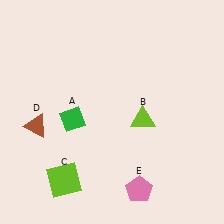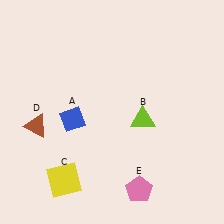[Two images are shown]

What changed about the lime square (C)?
In Image 1, C is lime. In Image 2, it changed to yellow.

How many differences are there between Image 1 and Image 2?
There are 2 differences between the two images.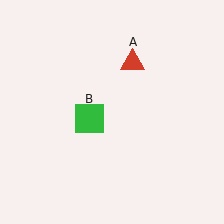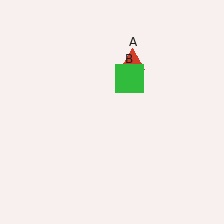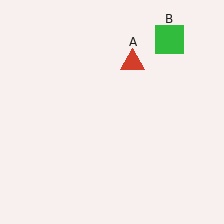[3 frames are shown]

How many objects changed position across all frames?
1 object changed position: green square (object B).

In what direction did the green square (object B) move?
The green square (object B) moved up and to the right.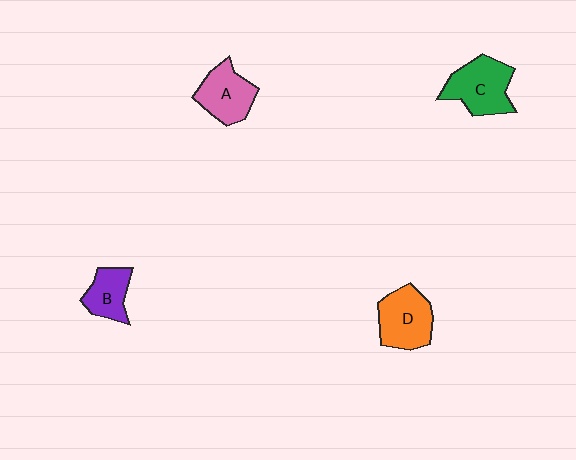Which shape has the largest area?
Shape C (green).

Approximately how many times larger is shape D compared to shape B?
Approximately 1.5 times.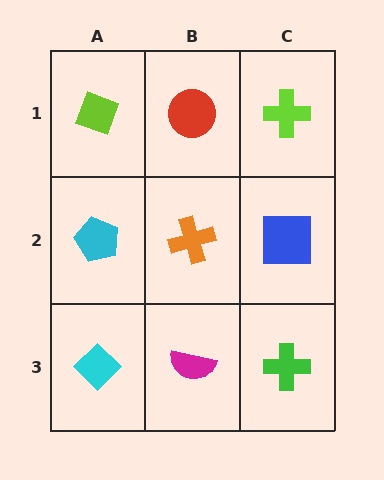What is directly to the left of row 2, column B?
A cyan pentagon.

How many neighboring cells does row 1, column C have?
2.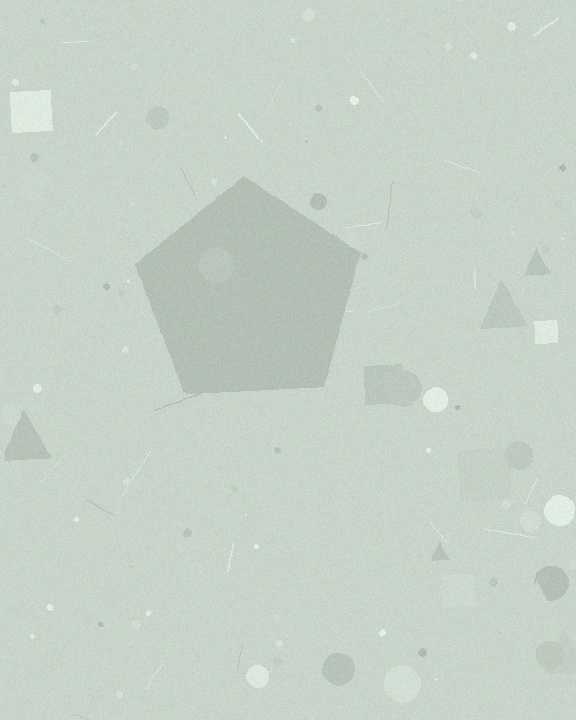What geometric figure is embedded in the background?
A pentagon is embedded in the background.